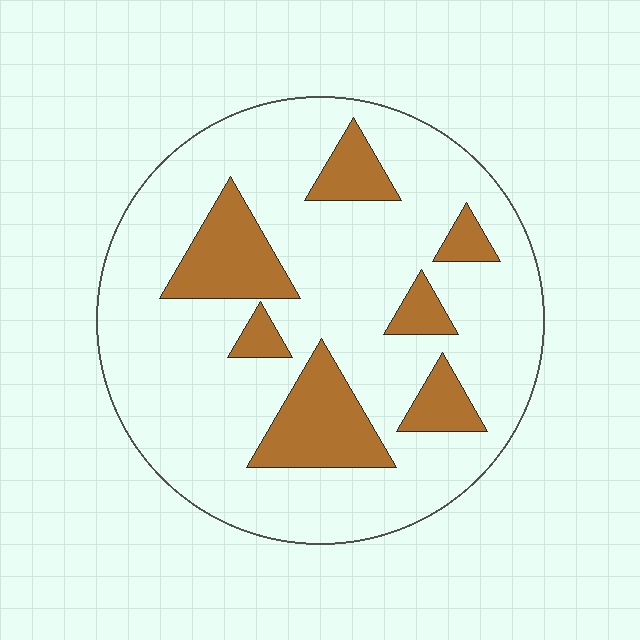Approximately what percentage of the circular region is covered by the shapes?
Approximately 20%.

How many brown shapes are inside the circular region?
7.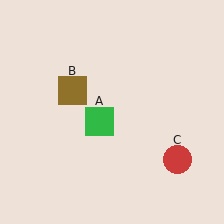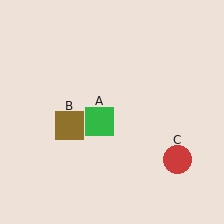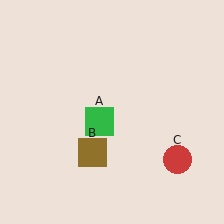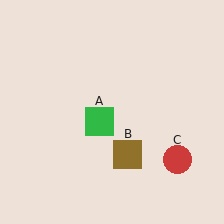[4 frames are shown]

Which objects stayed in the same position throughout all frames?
Green square (object A) and red circle (object C) remained stationary.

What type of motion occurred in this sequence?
The brown square (object B) rotated counterclockwise around the center of the scene.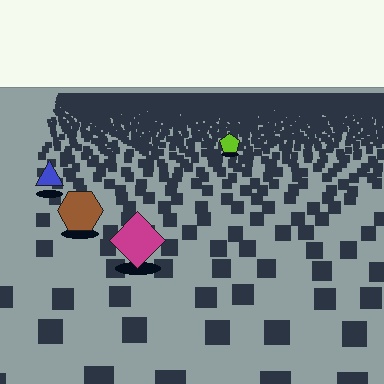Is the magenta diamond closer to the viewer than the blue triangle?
Yes. The magenta diamond is closer — you can tell from the texture gradient: the ground texture is coarser near it.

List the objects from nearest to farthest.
From nearest to farthest: the magenta diamond, the brown hexagon, the blue triangle, the lime pentagon.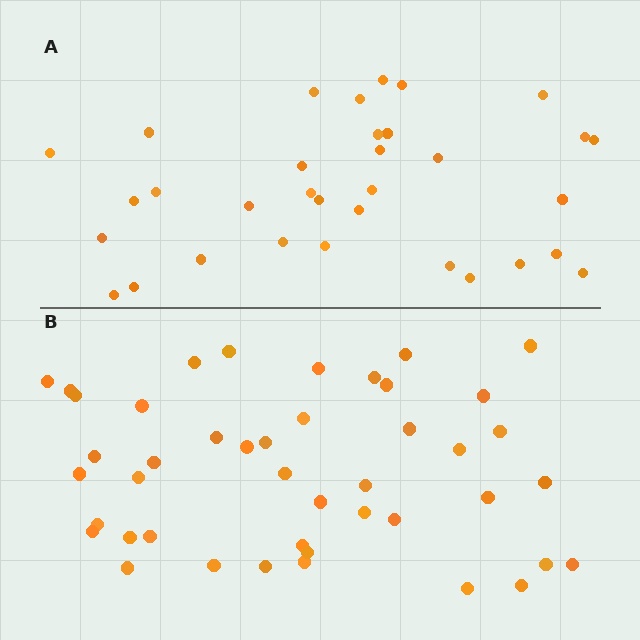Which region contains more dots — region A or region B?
Region B (the bottom region) has more dots.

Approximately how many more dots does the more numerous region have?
Region B has roughly 12 or so more dots than region A.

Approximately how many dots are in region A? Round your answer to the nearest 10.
About 30 dots. (The exact count is 33, which rounds to 30.)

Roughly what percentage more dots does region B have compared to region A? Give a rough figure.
About 35% more.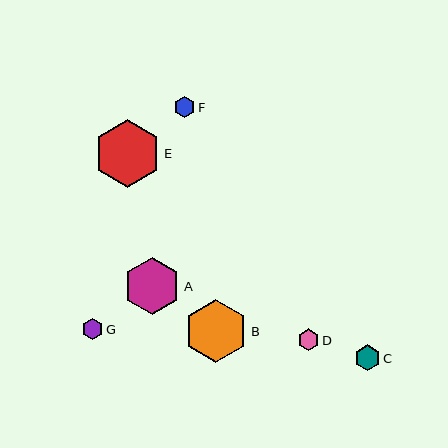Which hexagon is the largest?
Hexagon E is the largest with a size of approximately 67 pixels.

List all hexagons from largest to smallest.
From largest to smallest: E, B, A, C, D, G, F.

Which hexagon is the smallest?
Hexagon F is the smallest with a size of approximately 21 pixels.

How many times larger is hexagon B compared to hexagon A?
Hexagon B is approximately 1.1 times the size of hexagon A.